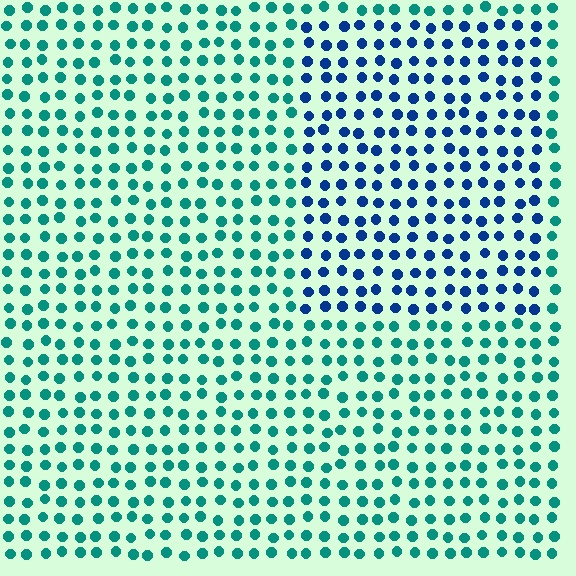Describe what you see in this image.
The image is filled with small teal elements in a uniform arrangement. A rectangle-shaped region is visible where the elements are tinted to a slightly different hue, forming a subtle color boundary.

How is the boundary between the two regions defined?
The boundary is defined purely by a slight shift in hue (about 47 degrees). Spacing, size, and orientation are identical on both sides.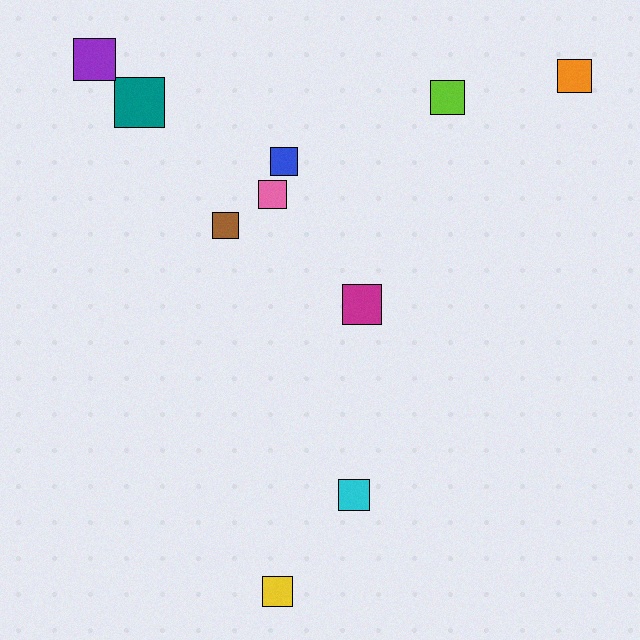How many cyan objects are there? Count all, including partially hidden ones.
There is 1 cyan object.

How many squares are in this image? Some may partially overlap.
There are 10 squares.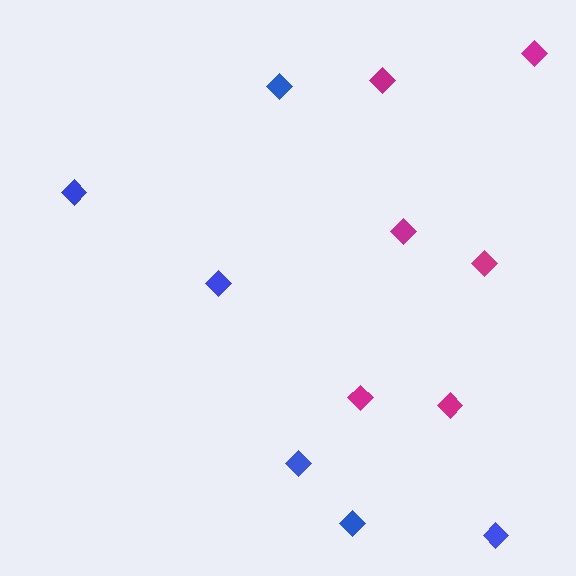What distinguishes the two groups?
There are 2 groups: one group of blue diamonds (6) and one group of magenta diamonds (6).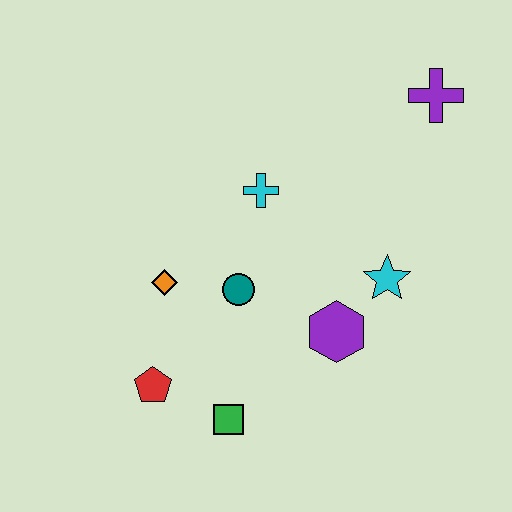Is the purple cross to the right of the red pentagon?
Yes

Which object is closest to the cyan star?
The purple hexagon is closest to the cyan star.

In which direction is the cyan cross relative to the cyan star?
The cyan cross is to the left of the cyan star.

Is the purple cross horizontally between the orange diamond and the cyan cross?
No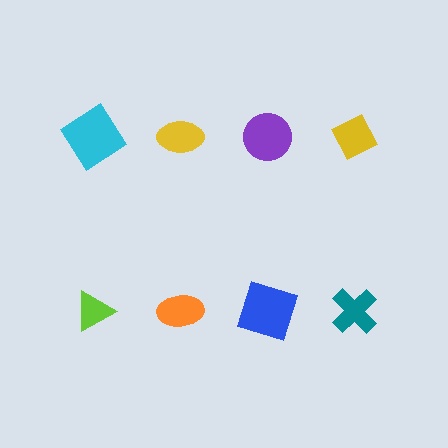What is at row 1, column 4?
A yellow diamond.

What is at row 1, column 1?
A cyan diamond.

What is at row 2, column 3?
A blue square.